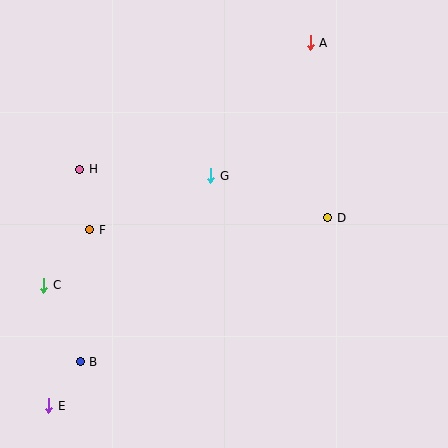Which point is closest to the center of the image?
Point G at (211, 176) is closest to the center.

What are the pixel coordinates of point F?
Point F is at (90, 230).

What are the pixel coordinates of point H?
Point H is at (80, 169).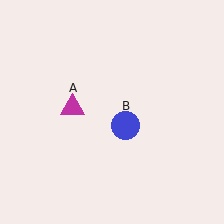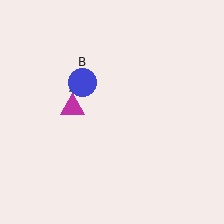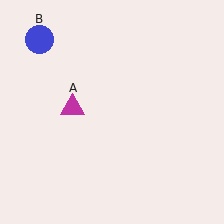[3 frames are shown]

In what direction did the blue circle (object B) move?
The blue circle (object B) moved up and to the left.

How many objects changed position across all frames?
1 object changed position: blue circle (object B).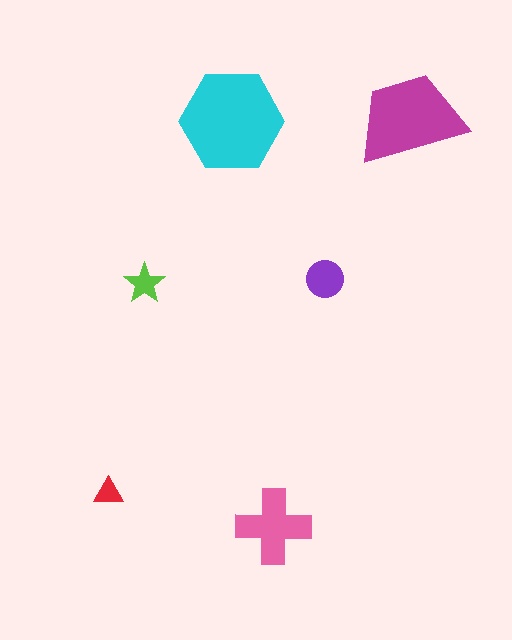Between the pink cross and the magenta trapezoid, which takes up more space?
The magenta trapezoid.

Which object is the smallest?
The red triangle.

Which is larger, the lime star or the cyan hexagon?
The cyan hexagon.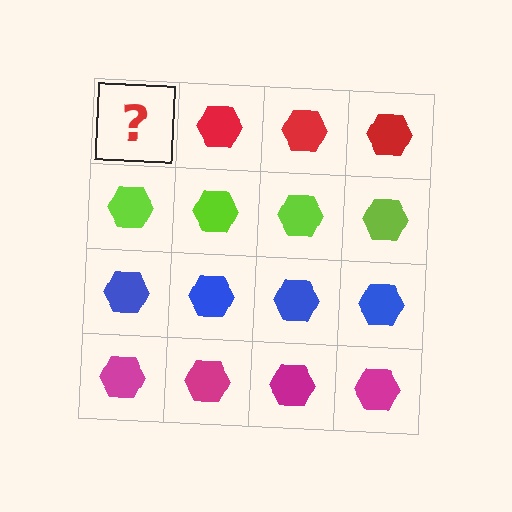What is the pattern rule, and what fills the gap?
The rule is that each row has a consistent color. The gap should be filled with a red hexagon.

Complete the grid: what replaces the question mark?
The question mark should be replaced with a red hexagon.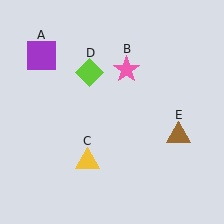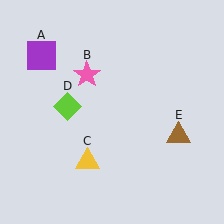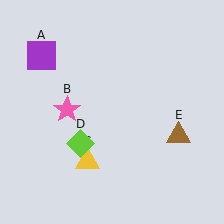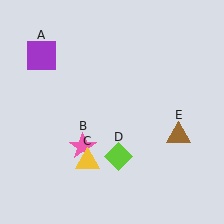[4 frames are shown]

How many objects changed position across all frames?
2 objects changed position: pink star (object B), lime diamond (object D).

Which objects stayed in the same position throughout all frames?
Purple square (object A) and yellow triangle (object C) and brown triangle (object E) remained stationary.